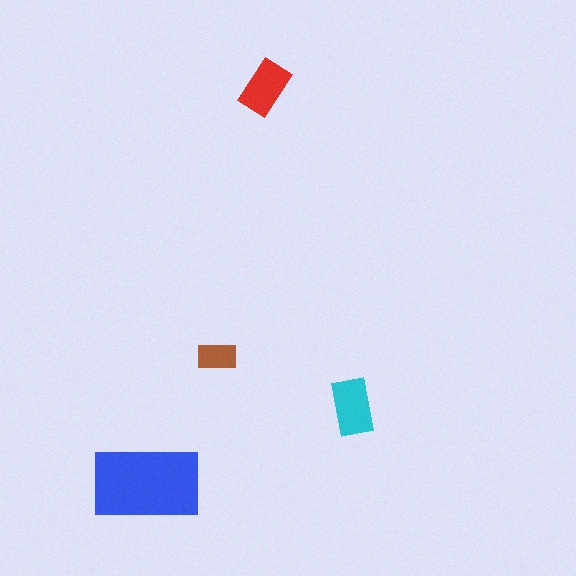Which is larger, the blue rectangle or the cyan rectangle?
The blue one.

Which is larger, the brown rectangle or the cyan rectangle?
The cyan one.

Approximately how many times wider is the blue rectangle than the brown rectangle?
About 3 times wider.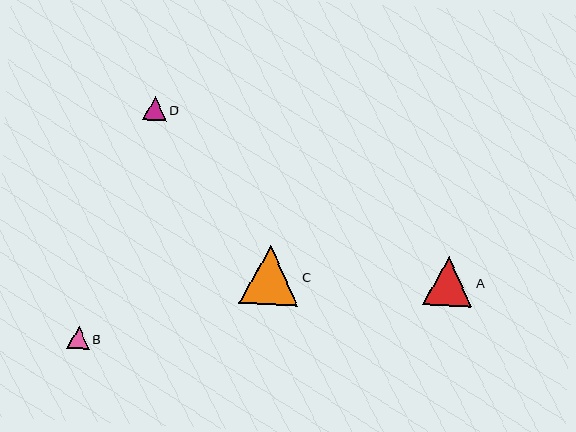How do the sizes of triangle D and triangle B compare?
Triangle D and triangle B are approximately the same size.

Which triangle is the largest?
Triangle C is the largest with a size of approximately 59 pixels.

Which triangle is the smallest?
Triangle B is the smallest with a size of approximately 22 pixels.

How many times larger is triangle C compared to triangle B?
Triangle C is approximately 2.6 times the size of triangle B.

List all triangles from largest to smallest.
From largest to smallest: C, A, D, B.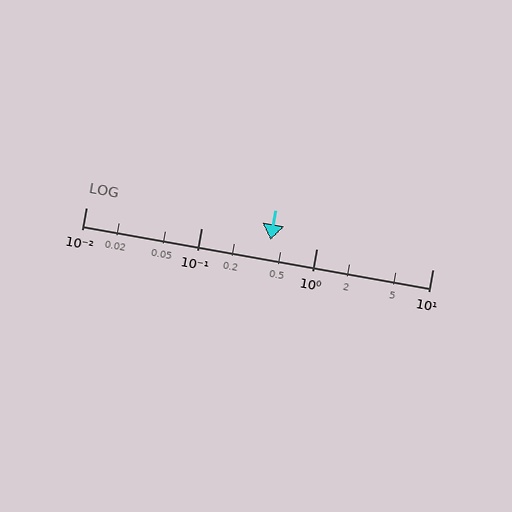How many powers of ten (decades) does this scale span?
The scale spans 3 decades, from 0.01 to 10.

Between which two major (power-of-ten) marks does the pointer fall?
The pointer is between 0.1 and 1.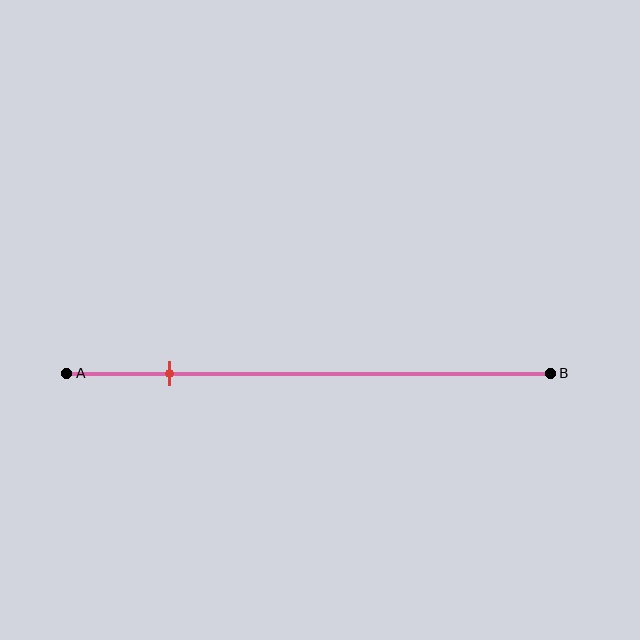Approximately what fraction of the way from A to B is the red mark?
The red mark is approximately 20% of the way from A to B.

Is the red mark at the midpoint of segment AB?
No, the mark is at about 20% from A, not at the 50% midpoint.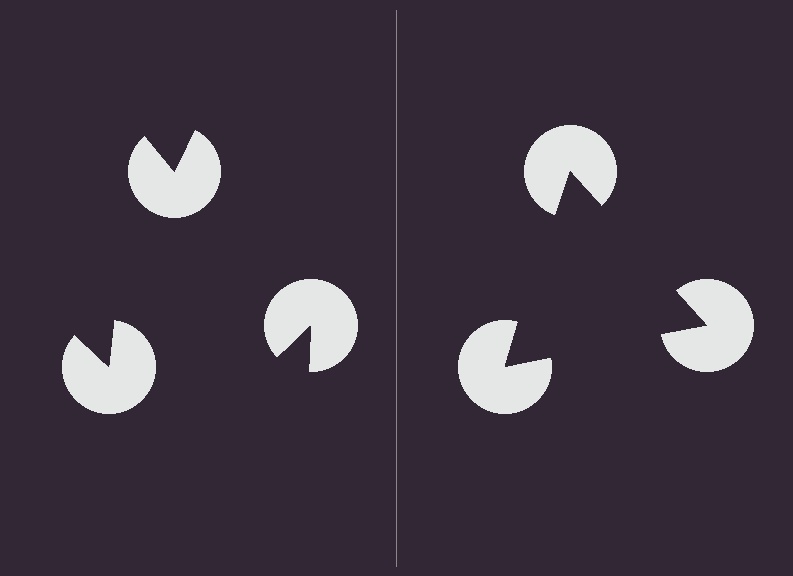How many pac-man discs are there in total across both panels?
6 — 3 on each side.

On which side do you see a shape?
An illusory triangle appears on the right side. On the left side the wedge cuts are rotated, so no coherent shape forms.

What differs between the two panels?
The pac-man discs are positioned identically on both sides; only the wedge orientations differ. On the right they align to a triangle; on the left they are misaligned.